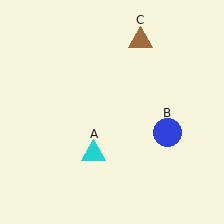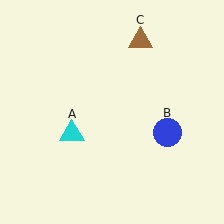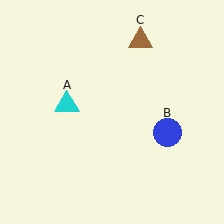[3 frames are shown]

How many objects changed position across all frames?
1 object changed position: cyan triangle (object A).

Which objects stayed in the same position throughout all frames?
Blue circle (object B) and brown triangle (object C) remained stationary.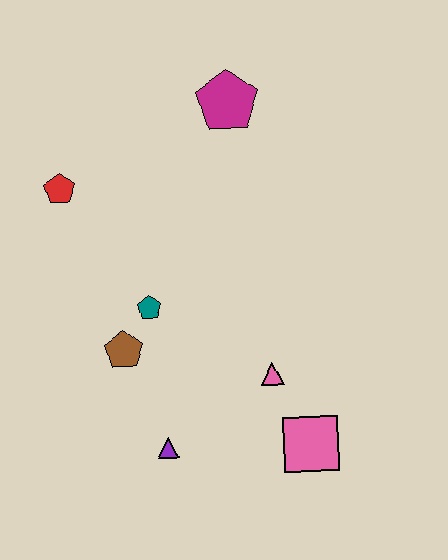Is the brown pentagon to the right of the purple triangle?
No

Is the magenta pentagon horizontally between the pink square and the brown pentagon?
Yes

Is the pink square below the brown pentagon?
Yes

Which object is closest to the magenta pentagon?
The red pentagon is closest to the magenta pentagon.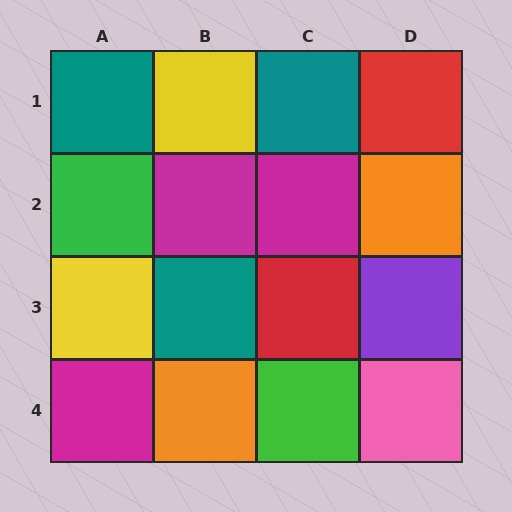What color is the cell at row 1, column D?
Red.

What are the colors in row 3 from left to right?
Yellow, teal, red, purple.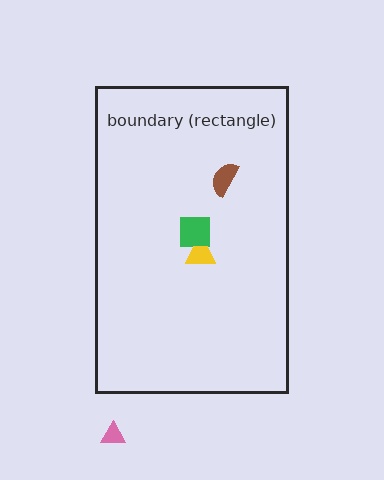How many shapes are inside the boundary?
3 inside, 1 outside.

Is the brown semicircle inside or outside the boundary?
Inside.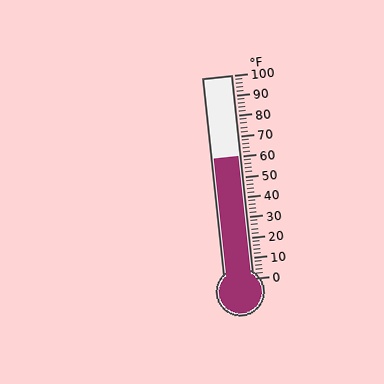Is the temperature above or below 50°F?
The temperature is above 50°F.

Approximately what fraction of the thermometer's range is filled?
The thermometer is filled to approximately 60% of its range.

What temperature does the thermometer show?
The thermometer shows approximately 60°F.